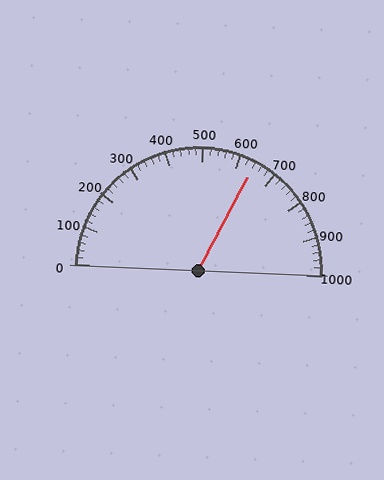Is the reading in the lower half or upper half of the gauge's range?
The reading is in the upper half of the range (0 to 1000).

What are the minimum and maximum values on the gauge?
The gauge ranges from 0 to 1000.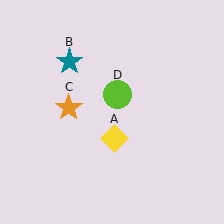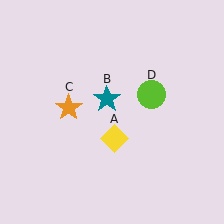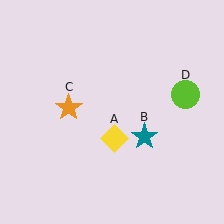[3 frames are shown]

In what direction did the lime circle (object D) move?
The lime circle (object D) moved right.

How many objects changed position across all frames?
2 objects changed position: teal star (object B), lime circle (object D).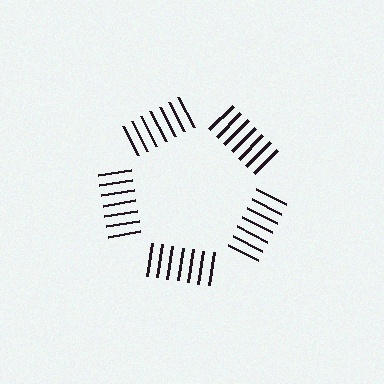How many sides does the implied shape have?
5 sides — the line-ends trace a pentagon.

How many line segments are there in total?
35 — 7 along each of the 5 edges.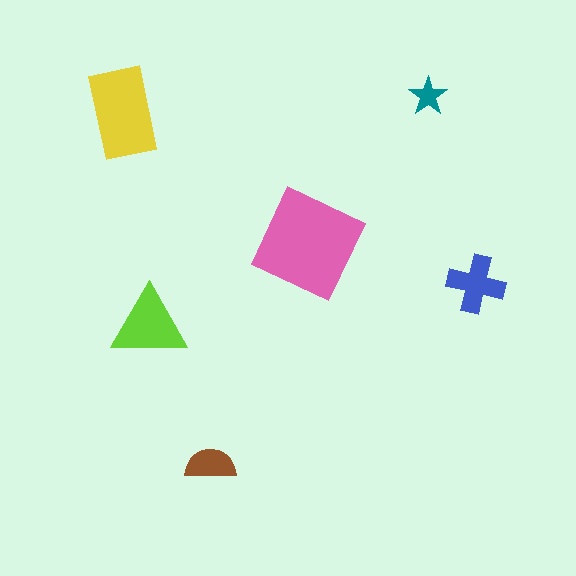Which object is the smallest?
The teal star.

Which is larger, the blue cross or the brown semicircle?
The blue cross.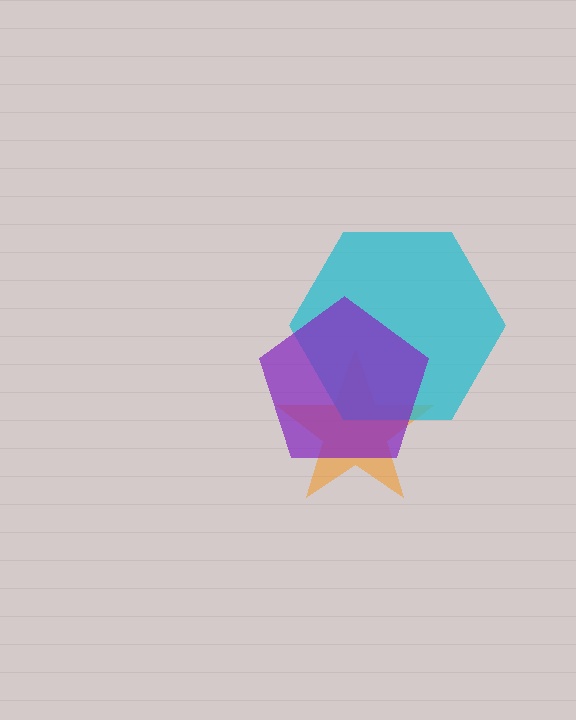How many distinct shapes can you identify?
There are 3 distinct shapes: an orange star, a cyan hexagon, a purple pentagon.